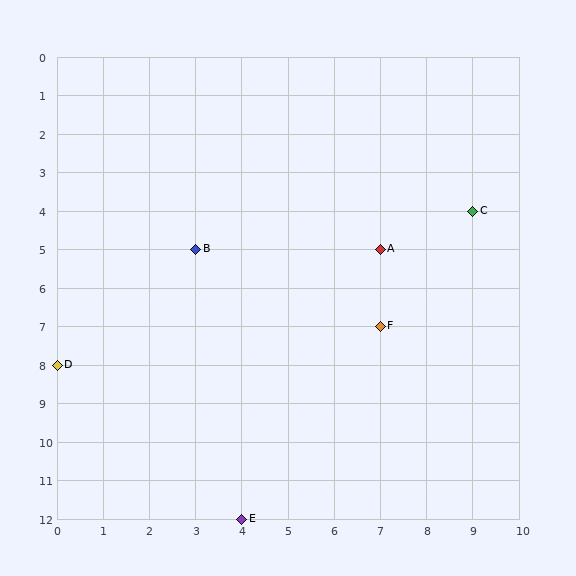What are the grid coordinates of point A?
Point A is at grid coordinates (7, 5).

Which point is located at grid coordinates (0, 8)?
Point D is at (0, 8).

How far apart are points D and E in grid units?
Points D and E are 4 columns and 4 rows apart (about 5.7 grid units diagonally).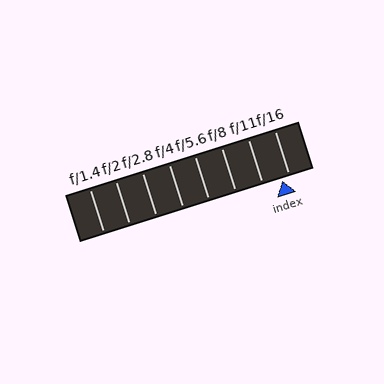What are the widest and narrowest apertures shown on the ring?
The widest aperture shown is f/1.4 and the narrowest is f/16.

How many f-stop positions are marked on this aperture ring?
There are 8 f-stop positions marked.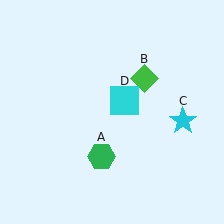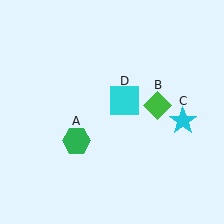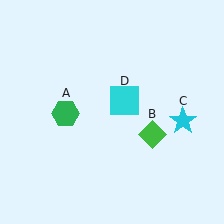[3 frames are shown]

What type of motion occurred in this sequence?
The green hexagon (object A), green diamond (object B) rotated clockwise around the center of the scene.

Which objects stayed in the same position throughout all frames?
Cyan star (object C) and cyan square (object D) remained stationary.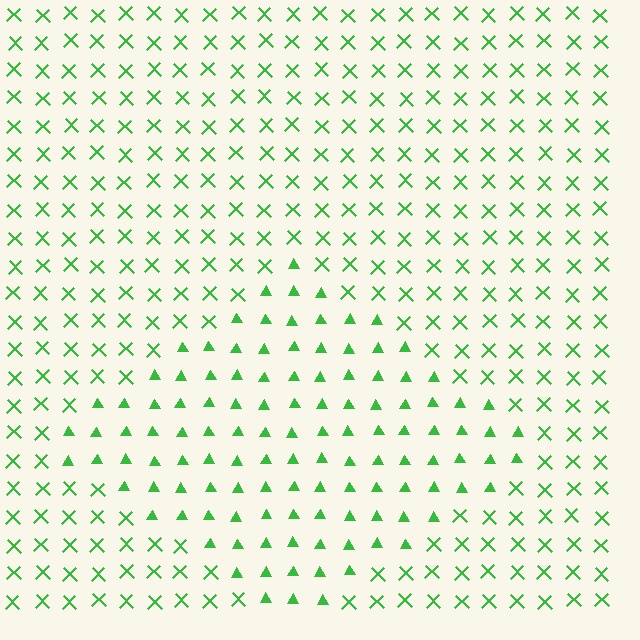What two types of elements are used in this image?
The image uses triangles inside the diamond region and X marks outside it.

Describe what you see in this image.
The image is filled with small green elements arranged in a uniform grid. A diamond-shaped region contains triangles, while the surrounding area contains X marks. The boundary is defined purely by the change in element shape.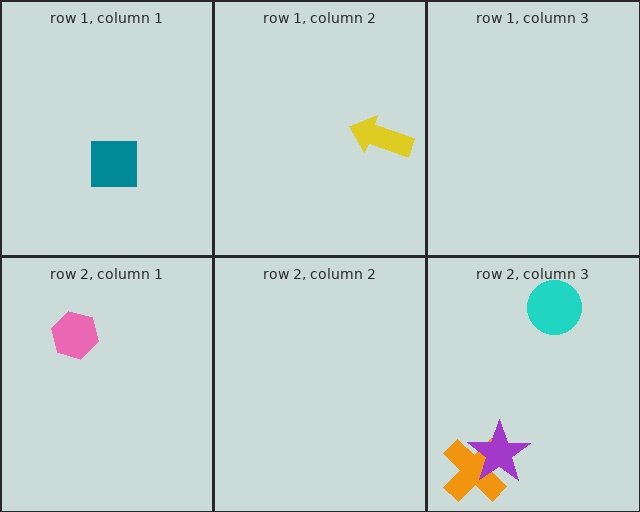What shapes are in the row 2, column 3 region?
The orange cross, the cyan circle, the purple star.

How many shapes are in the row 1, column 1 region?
1.